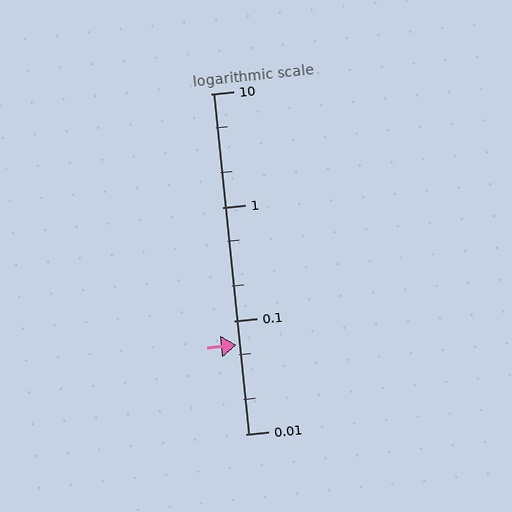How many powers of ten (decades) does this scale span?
The scale spans 3 decades, from 0.01 to 10.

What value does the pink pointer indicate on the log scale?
The pointer indicates approximately 0.061.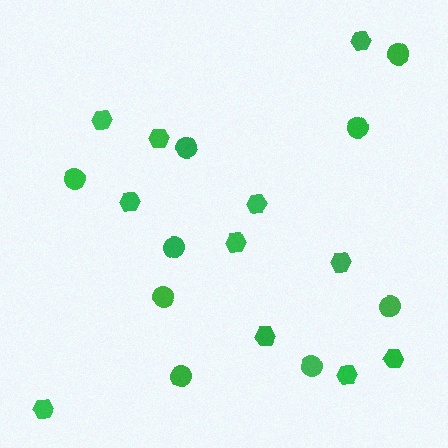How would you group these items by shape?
There are 2 groups: one group of circles (9) and one group of hexagons (11).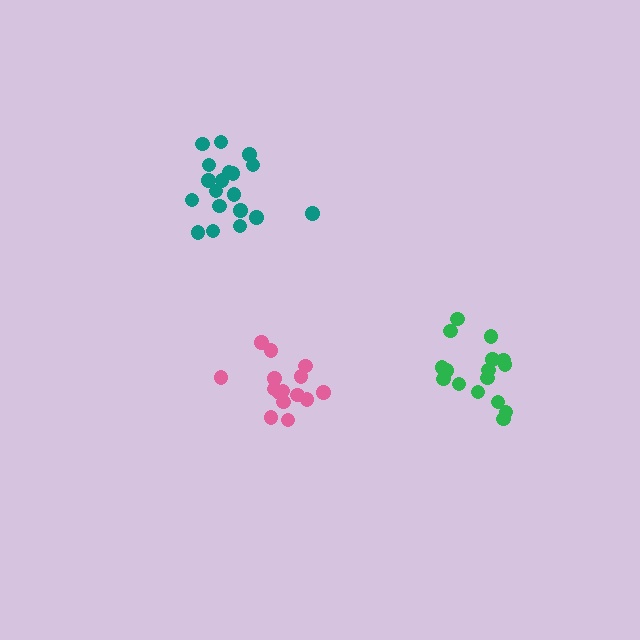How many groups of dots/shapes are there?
There are 3 groups.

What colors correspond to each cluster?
The clusters are colored: green, teal, pink.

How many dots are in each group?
Group 1: 16 dots, Group 2: 19 dots, Group 3: 15 dots (50 total).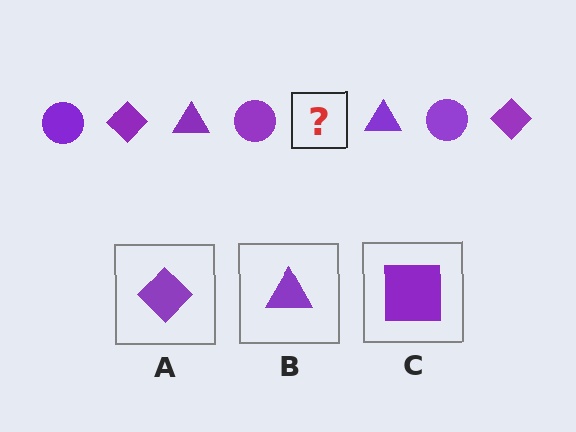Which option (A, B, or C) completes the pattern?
A.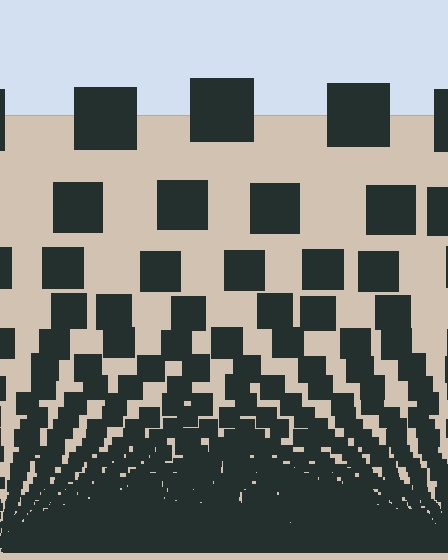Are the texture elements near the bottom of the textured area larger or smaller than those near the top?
Smaller. The gradient is inverted — elements near the bottom are smaller and denser.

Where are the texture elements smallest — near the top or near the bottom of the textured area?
Near the bottom.